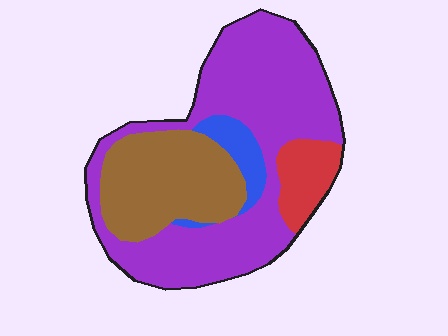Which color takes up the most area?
Purple, at roughly 55%.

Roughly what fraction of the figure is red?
Red takes up about one tenth (1/10) of the figure.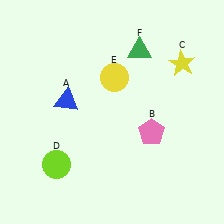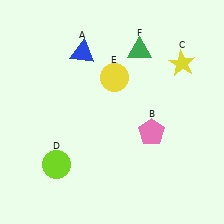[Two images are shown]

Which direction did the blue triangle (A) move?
The blue triangle (A) moved up.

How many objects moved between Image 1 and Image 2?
1 object moved between the two images.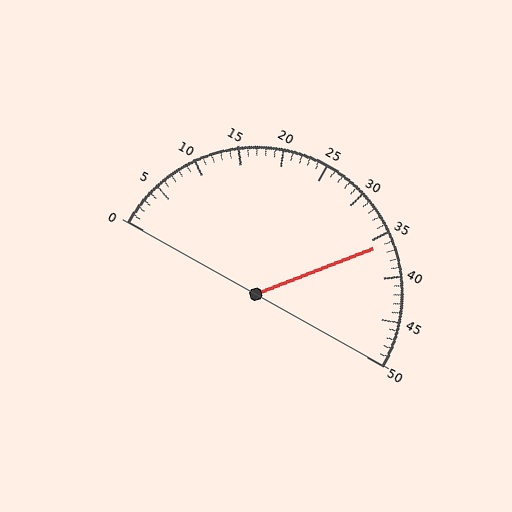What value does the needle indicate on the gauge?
The needle indicates approximately 36.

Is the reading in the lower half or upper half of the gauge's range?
The reading is in the upper half of the range (0 to 50).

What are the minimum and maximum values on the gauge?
The gauge ranges from 0 to 50.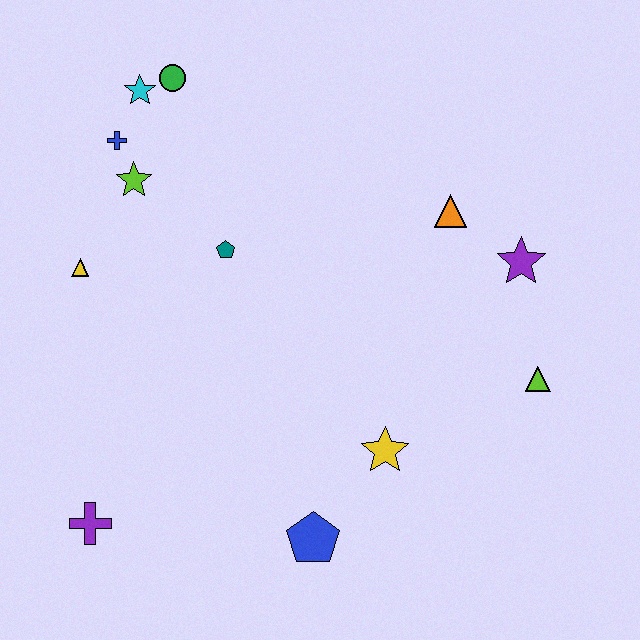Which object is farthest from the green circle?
The blue pentagon is farthest from the green circle.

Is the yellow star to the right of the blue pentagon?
Yes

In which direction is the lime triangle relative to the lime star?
The lime triangle is to the right of the lime star.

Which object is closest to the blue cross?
The lime star is closest to the blue cross.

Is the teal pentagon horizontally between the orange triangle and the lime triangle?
No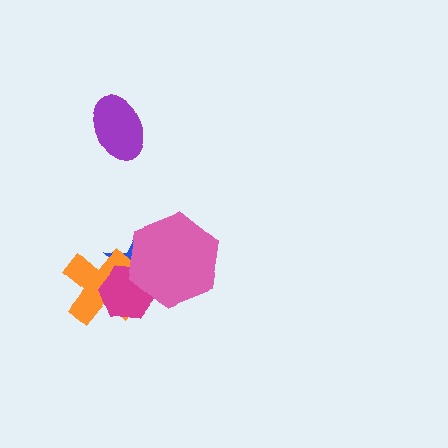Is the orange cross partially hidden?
Yes, it is partially covered by another shape.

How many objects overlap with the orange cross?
3 objects overlap with the orange cross.